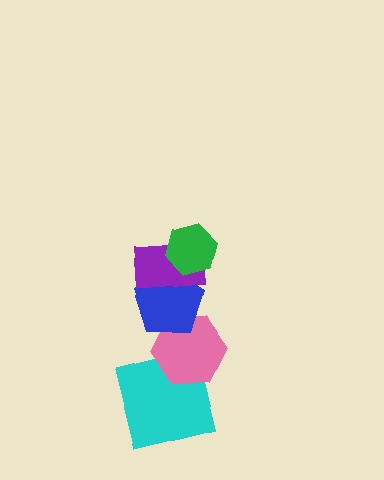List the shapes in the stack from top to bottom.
From top to bottom: the green hexagon, the purple rectangle, the blue pentagon, the pink hexagon, the cyan square.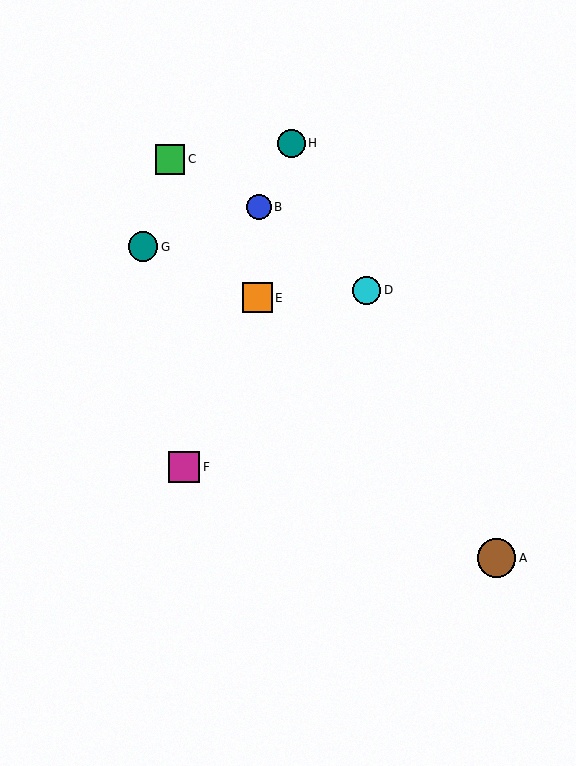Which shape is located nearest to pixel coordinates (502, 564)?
The brown circle (labeled A) at (496, 558) is nearest to that location.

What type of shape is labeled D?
Shape D is a cyan circle.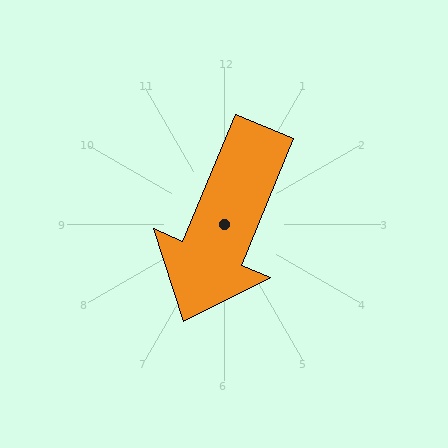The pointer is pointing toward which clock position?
Roughly 7 o'clock.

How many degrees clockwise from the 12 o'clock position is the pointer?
Approximately 203 degrees.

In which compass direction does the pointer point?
Southwest.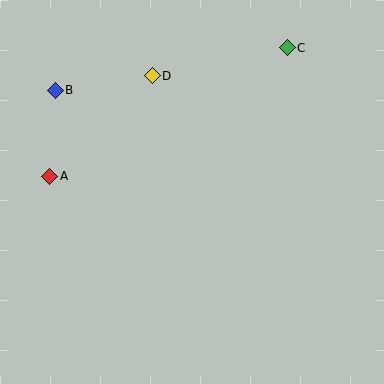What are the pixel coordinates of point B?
Point B is at (55, 90).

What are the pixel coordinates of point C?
Point C is at (287, 48).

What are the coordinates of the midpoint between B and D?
The midpoint between B and D is at (104, 83).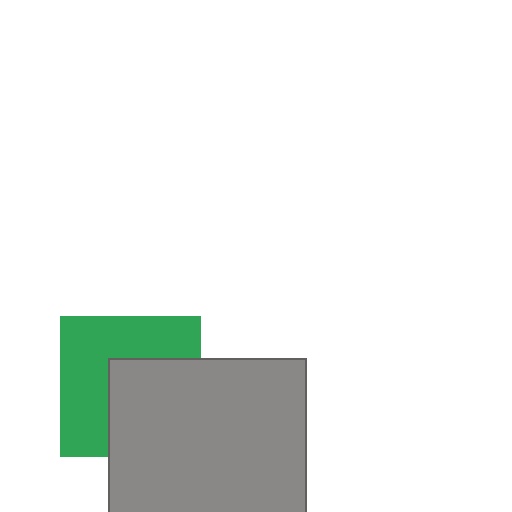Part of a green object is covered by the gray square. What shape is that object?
It is a square.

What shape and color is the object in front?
The object in front is a gray square.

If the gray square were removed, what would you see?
You would see the complete green square.